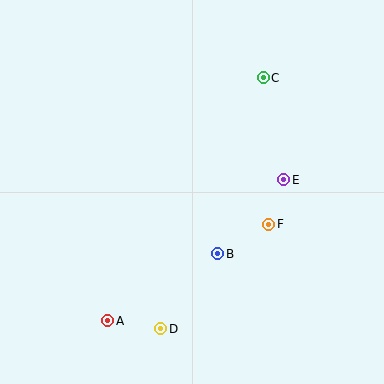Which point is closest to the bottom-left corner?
Point A is closest to the bottom-left corner.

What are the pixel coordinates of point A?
Point A is at (108, 321).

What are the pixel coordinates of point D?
Point D is at (161, 329).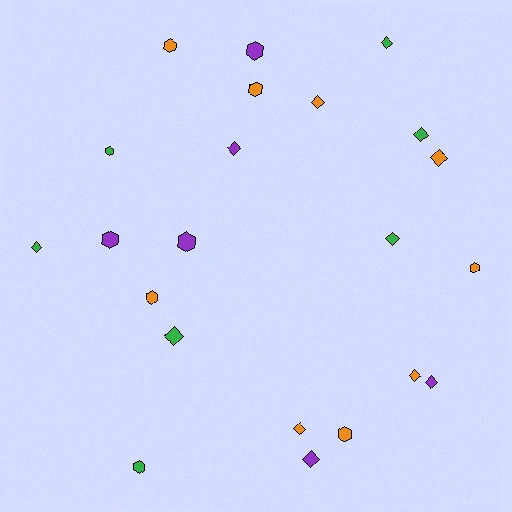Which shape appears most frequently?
Diamond, with 12 objects.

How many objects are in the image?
There are 22 objects.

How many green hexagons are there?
There are 2 green hexagons.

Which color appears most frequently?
Orange, with 9 objects.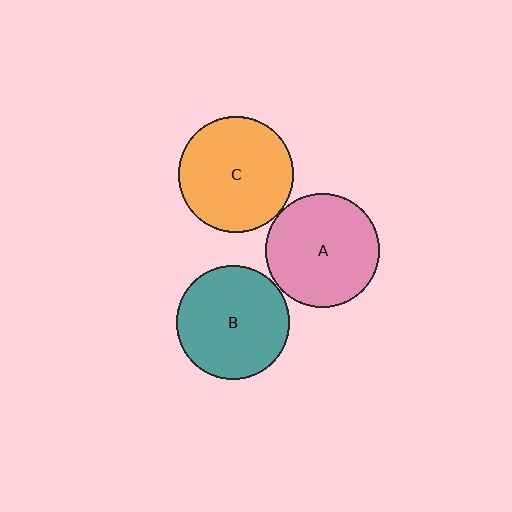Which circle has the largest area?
Circle C (orange).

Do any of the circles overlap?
No, none of the circles overlap.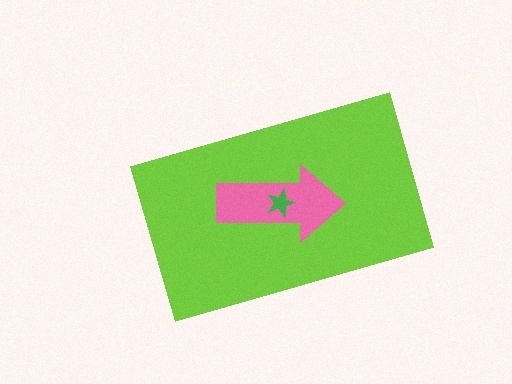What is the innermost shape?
The green star.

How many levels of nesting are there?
3.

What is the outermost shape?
The lime rectangle.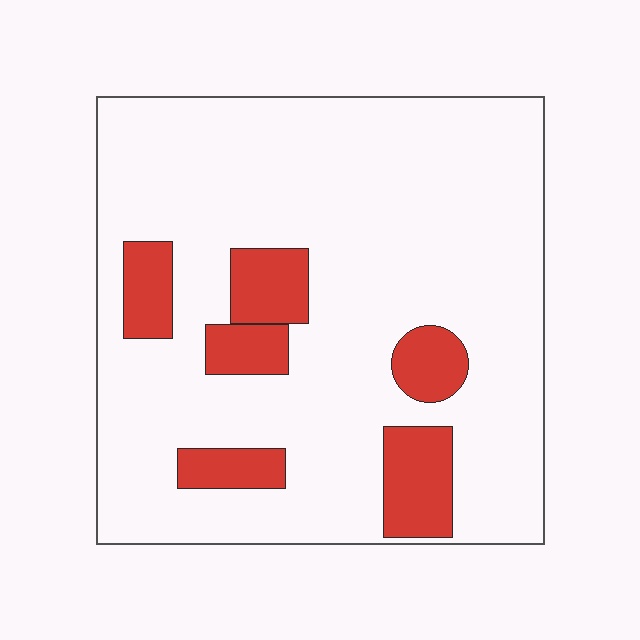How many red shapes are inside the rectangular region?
6.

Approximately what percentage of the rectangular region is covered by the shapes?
Approximately 15%.